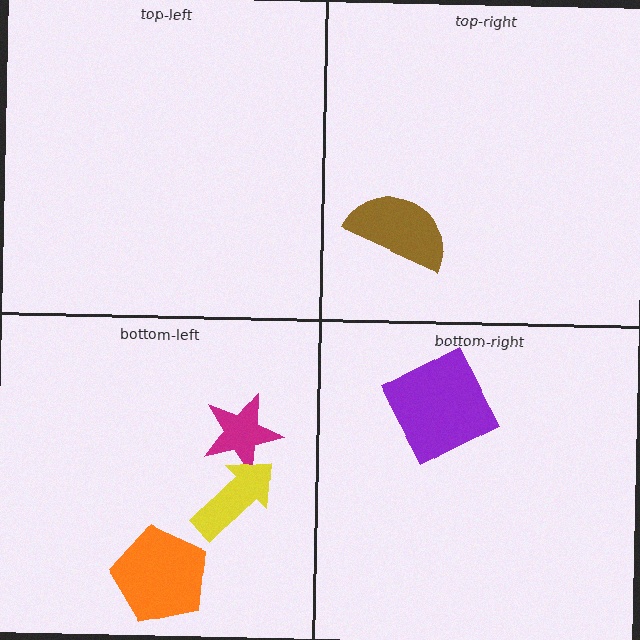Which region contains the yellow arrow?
The bottom-left region.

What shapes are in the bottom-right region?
The purple square.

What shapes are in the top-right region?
The brown semicircle.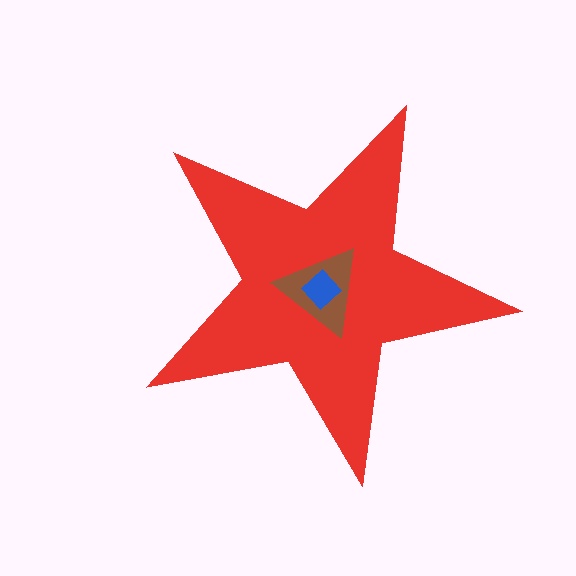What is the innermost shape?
The blue diamond.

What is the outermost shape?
The red star.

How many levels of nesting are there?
3.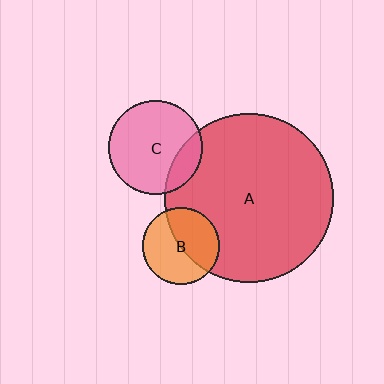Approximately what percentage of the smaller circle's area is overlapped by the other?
Approximately 20%.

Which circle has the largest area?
Circle A (red).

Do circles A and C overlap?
Yes.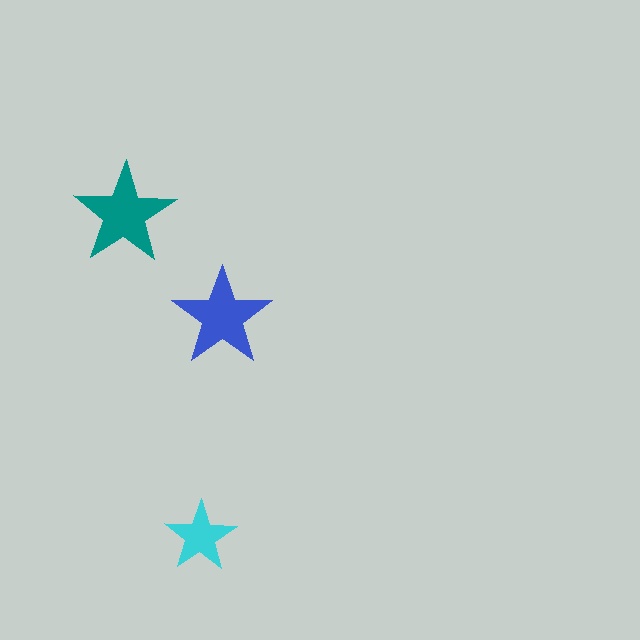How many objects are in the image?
There are 3 objects in the image.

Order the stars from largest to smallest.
the teal one, the blue one, the cyan one.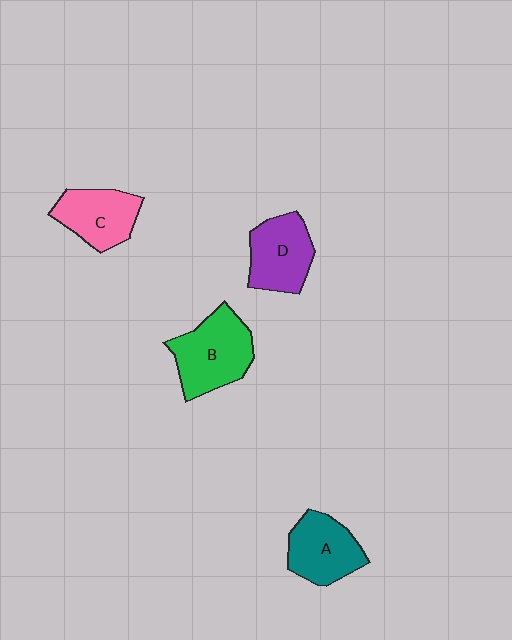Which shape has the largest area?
Shape B (green).